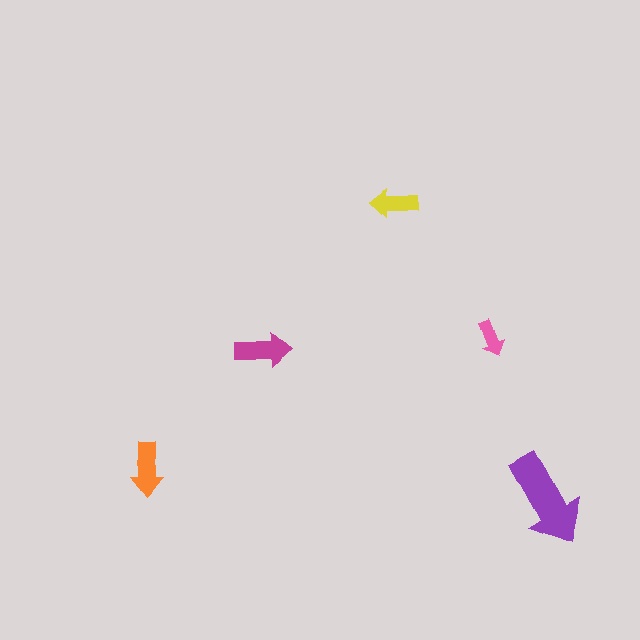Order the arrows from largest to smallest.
the purple one, the magenta one, the orange one, the yellow one, the pink one.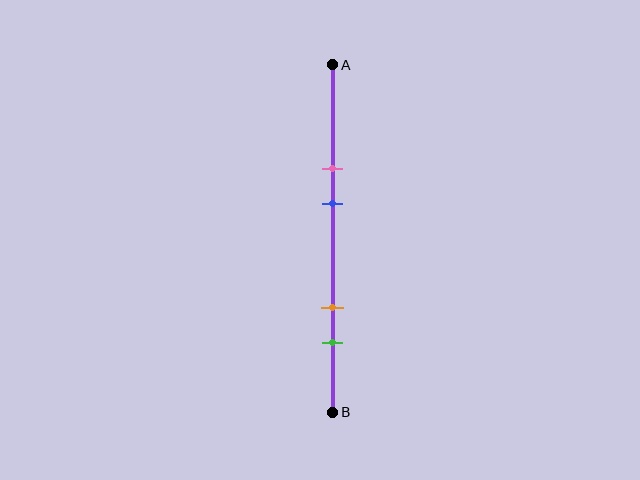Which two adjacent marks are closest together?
The pink and blue marks are the closest adjacent pair.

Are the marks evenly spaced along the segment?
No, the marks are not evenly spaced.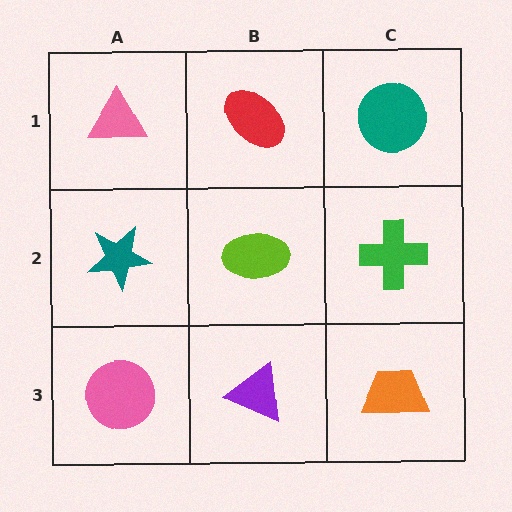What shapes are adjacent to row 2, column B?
A red ellipse (row 1, column B), a purple triangle (row 3, column B), a teal star (row 2, column A), a green cross (row 2, column C).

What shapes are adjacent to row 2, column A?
A pink triangle (row 1, column A), a pink circle (row 3, column A), a lime ellipse (row 2, column B).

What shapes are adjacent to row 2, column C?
A teal circle (row 1, column C), an orange trapezoid (row 3, column C), a lime ellipse (row 2, column B).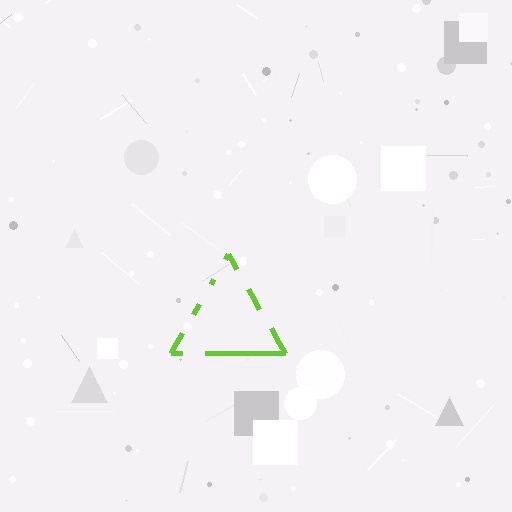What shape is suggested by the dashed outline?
The dashed outline suggests a triangle.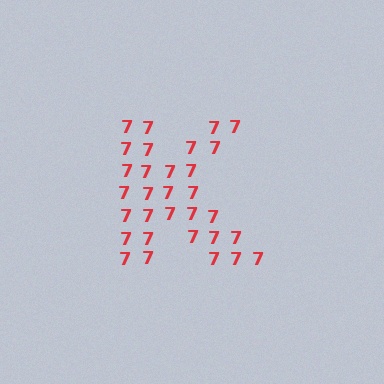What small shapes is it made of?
It is made of small digit 7's.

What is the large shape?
The large shape is the letter K.